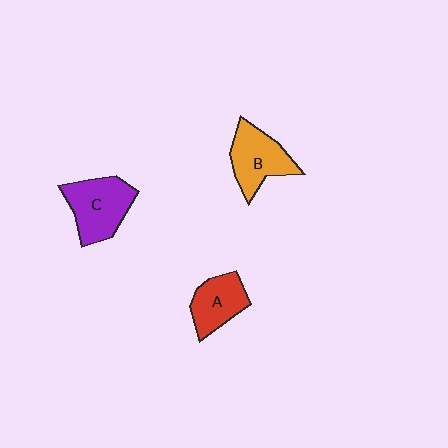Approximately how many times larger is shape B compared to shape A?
Approximately 1.2 times.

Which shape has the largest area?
Shape C (purple).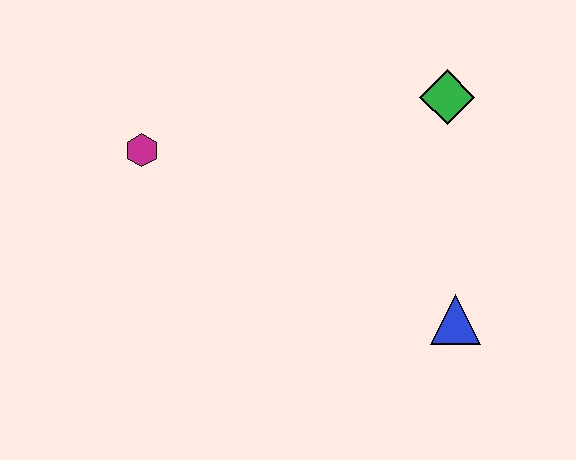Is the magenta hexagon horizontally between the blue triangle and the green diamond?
No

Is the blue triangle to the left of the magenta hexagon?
No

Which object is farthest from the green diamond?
The magenta hexagon is farthest from the green diamond.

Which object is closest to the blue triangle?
The green diamond is closest to the blue triangle.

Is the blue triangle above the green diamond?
No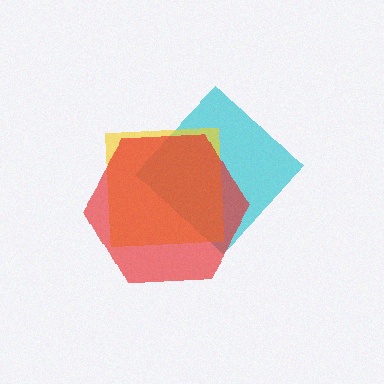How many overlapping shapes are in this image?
There are 3 overlapping shapes in the image.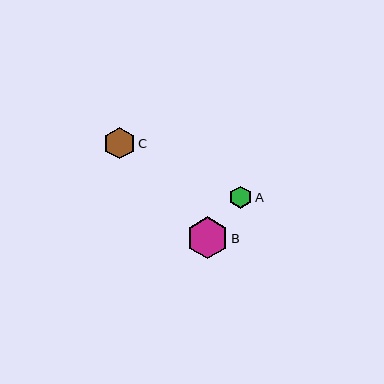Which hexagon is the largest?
Hexagon B is the largest with a size of approximately 42 pixels.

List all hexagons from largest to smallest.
From largest to smallest: B, C, A.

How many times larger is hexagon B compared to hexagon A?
Hexagon B is approximately 1.9 times the size of hexagon A.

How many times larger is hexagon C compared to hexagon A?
Hexagon C is approximately 1.4 times the size of hexagon A.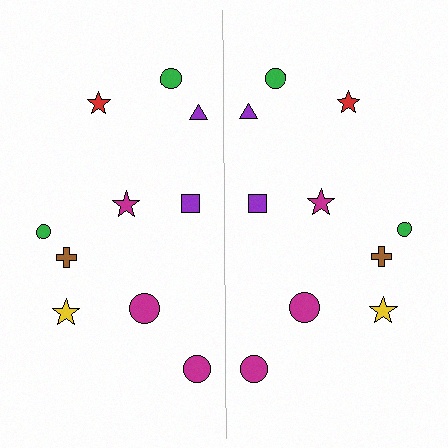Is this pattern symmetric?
Yes, this pattern has bilateral (reflection) symmetry.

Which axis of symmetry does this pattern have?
The pattern has a vertical axis of symmetry running through the center of the image.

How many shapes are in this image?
There are 20 shapes in this image.